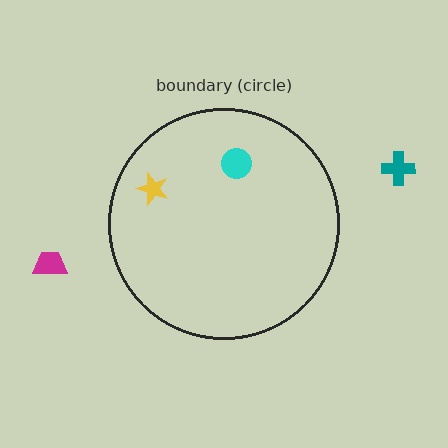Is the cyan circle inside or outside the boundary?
Inside.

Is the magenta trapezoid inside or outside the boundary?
Outside.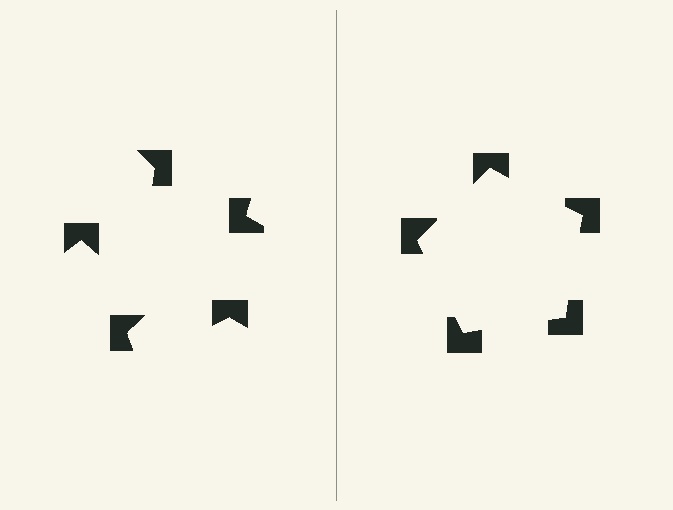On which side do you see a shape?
An illusory pentagon appears on the right side. On the left side the wedge cuts are rotated, so no coherent shape forms.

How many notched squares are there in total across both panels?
10 — 5 on each side.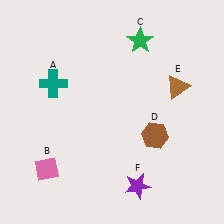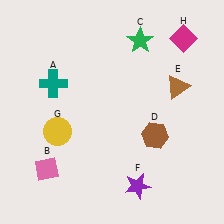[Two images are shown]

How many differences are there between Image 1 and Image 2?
There are 2 differences between the two images.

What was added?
A yellow circle (G), a magenta diamond (H) were added in Image 2.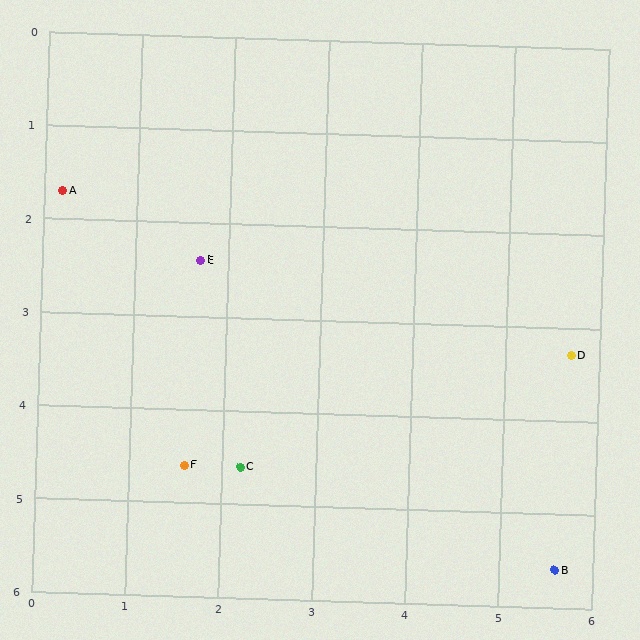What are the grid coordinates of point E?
Point E is at approximately (1.7, 2.4).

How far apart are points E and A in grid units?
Points E and A are about 1.7 grid units apart.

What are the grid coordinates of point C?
Point C is at approximately (2.2, 4.6).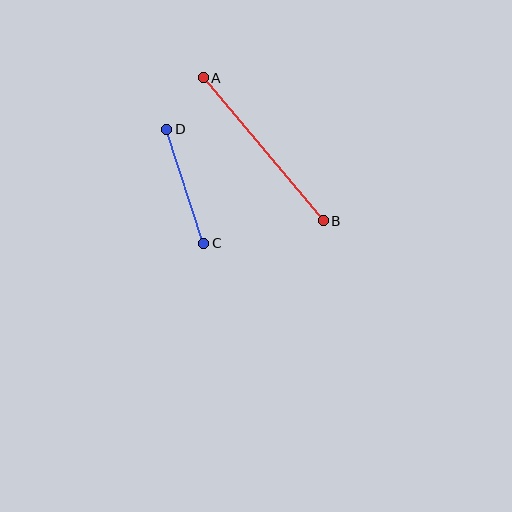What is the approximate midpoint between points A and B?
The midpoint is at approximately (263, 149) pixels.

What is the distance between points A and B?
The distance is approximately 187 pixels.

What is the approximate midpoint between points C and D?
The midpoint is at approximately (185, 186) pixels.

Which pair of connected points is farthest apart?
Points A and B are farthest apart.